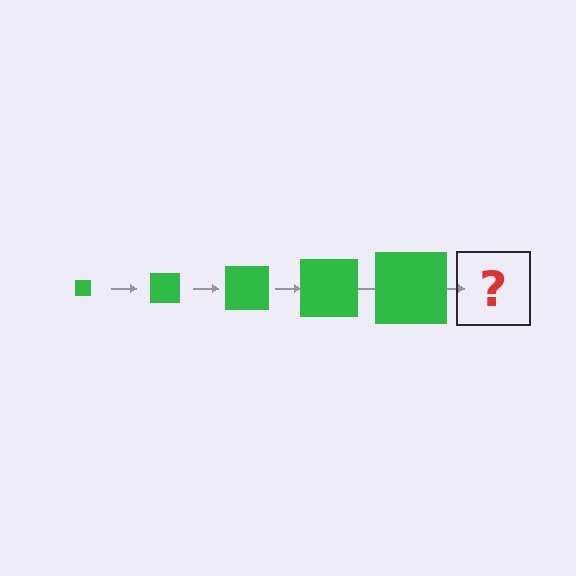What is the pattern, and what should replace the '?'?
The pattern is that the square gets progressively larger each step. The '?' should be a green square, larger than the previous one.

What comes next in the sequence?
The next element should be a green square, larger than the previous one.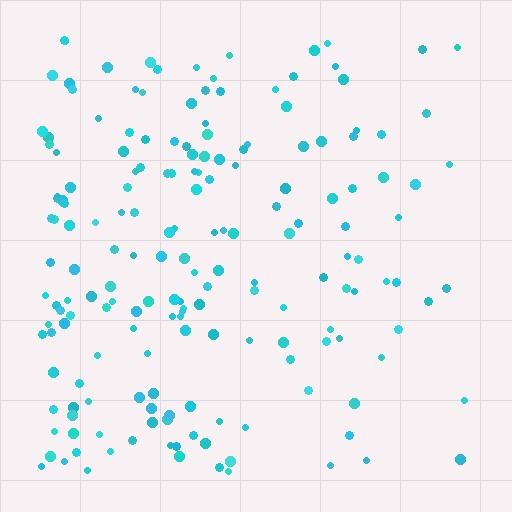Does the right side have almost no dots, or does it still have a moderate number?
Still a moderate number, just noticeably fewer than the left.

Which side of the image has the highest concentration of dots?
The left.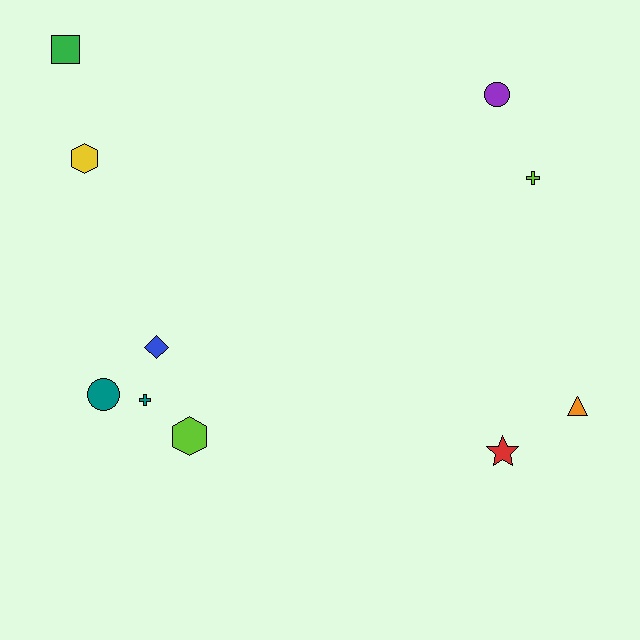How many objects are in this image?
There are 10 objects.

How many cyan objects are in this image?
There are no cyan objects.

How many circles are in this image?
There are 2 circles.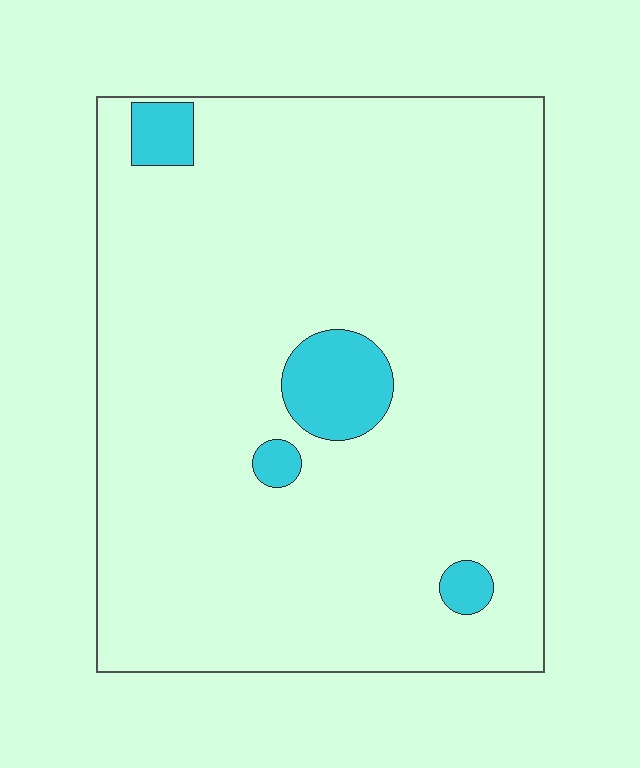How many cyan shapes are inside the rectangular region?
4.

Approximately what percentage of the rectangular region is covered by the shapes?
Approximately 5%.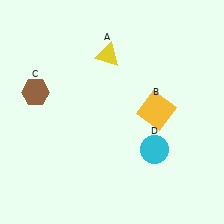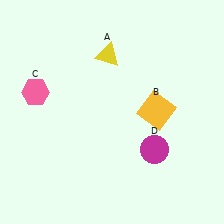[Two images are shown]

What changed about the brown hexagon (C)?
In Image 1, C is brown. In Image 2, it changed to pink.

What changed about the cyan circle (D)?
In Image 1, D is cyan. In Image 2, it changed to magenta.